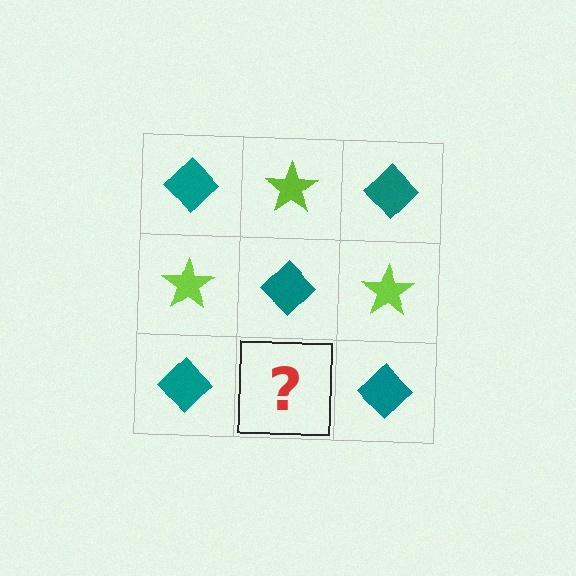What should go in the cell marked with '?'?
The missing cell should contain a lime star.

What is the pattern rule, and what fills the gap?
The rule is that it alternates teal diamond and lime star in a checkerboard pattern. The gap should be filled with a lime star.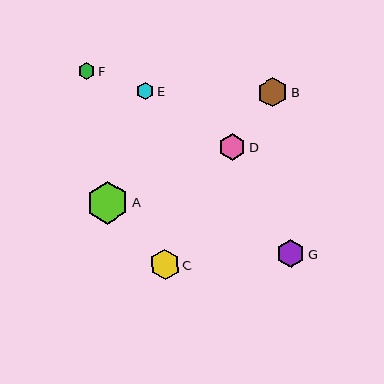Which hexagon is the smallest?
Hexagon F is the smallest with a size of approximately 17 pixels.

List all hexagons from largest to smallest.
From largest to smallest: A, C, B, G, D, E, F.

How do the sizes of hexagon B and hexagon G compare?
Hexagon B and hexagon G are approximately the same size.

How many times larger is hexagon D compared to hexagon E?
Hexagon D is approximately 1.6 times the size of hexagon E.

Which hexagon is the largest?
Hexagon A is the largest with a size of approximately 42 pixels.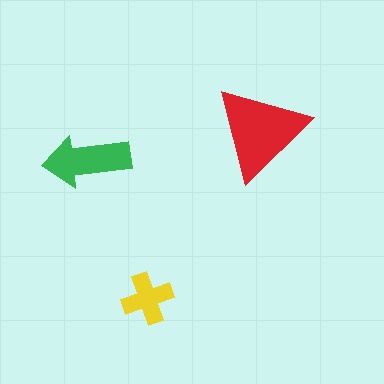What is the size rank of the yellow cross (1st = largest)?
3rd.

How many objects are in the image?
There are 3 objects in the image.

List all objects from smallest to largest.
The yellow cross, the green arrow, the red triangle.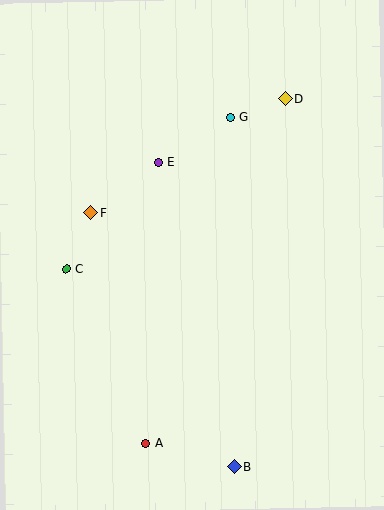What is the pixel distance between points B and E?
The distance between B and E is 314 pixels.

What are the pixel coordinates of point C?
Point C is at (67, 269).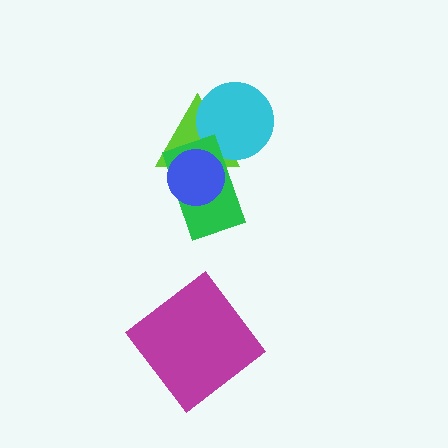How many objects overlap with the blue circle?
2 objects overlap with the blue circle.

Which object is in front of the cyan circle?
The green rectangle is in front of the cyan circle.